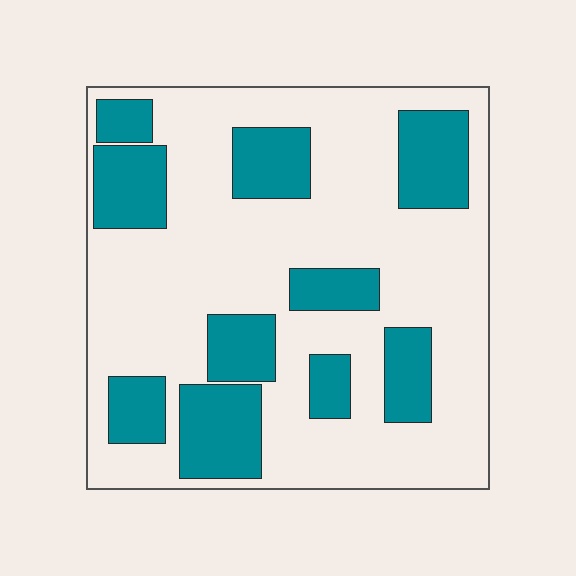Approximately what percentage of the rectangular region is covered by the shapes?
Approximately 30%.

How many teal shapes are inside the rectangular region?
10.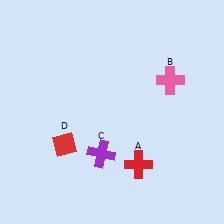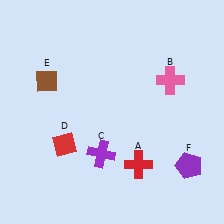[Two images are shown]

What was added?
A brown diamond (E), a purple pentagon (F) were added in Image 2.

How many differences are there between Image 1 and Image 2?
There are 2 differences between the two images.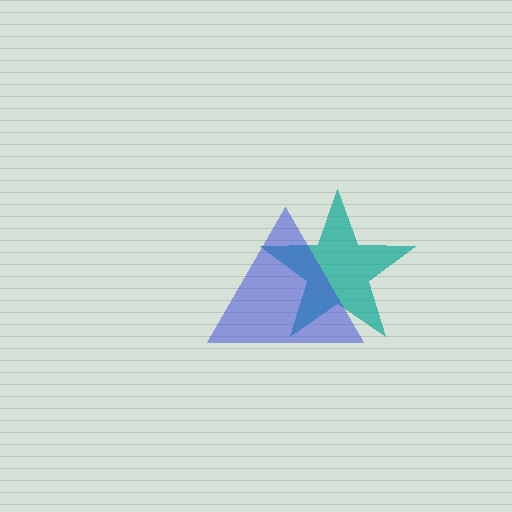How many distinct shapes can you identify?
There are 2 distinct shapes: a teal star, a blue triangle.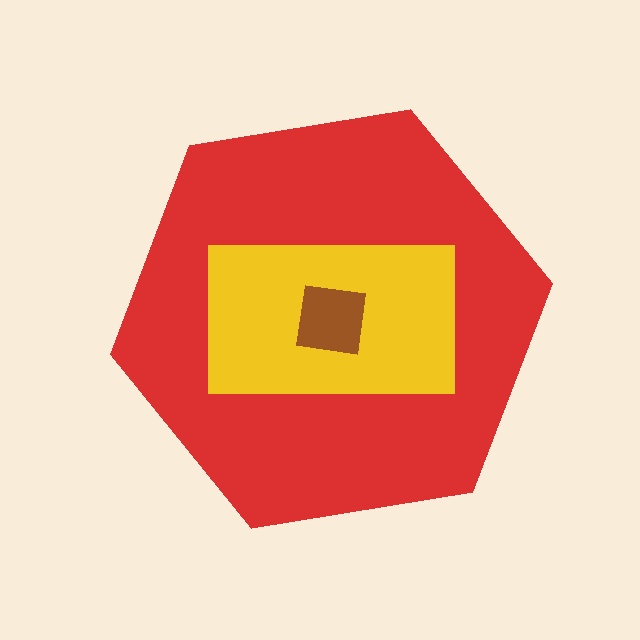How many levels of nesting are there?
3.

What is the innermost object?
The brown square.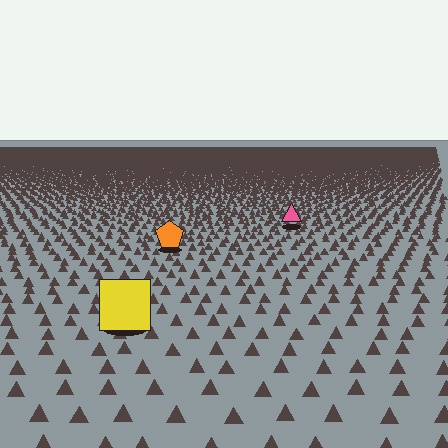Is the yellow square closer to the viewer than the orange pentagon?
Yes. The yellow square is closer — you can tell from the texture gradient: the ground texture is coarser near it.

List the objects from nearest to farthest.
From nearest to farthest: the yellow square, the orange pentagon, the pink triangle.